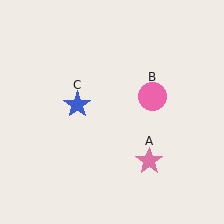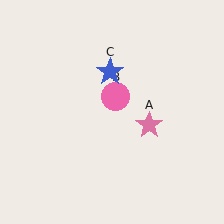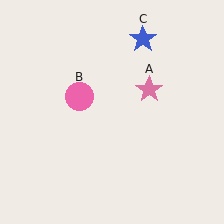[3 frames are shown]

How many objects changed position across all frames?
3 objects changed position: pink star (object A), pink circle (object B), blue star (object C).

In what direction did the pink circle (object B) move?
The pink circle (object B) moved left.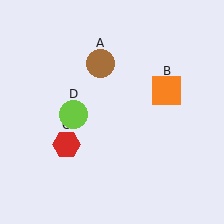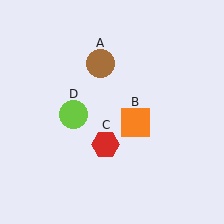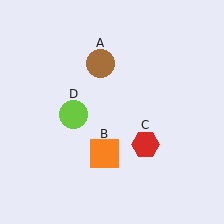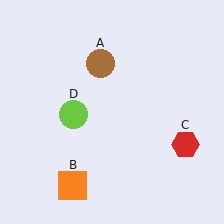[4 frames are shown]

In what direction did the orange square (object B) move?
The orange square (object B) moved down and to the left.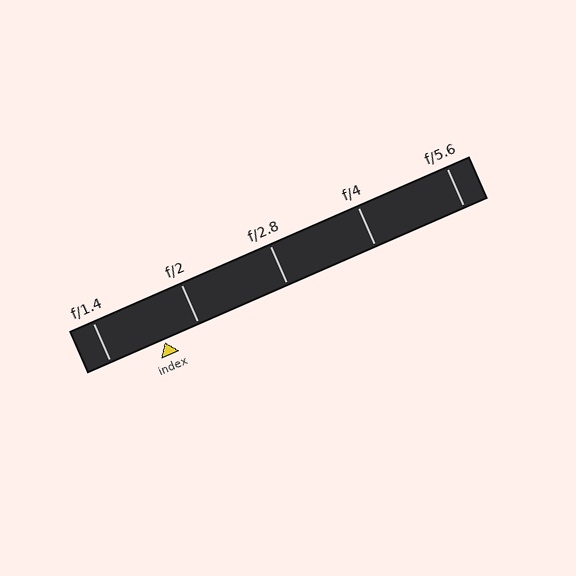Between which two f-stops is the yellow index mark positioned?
The index mark is between f/1.4 and f/2.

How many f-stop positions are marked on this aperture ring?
There are 5 f-stop positions marked.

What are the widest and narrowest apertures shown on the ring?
The widest aperture shown is f/1.4 and the narrowest is f/5.6.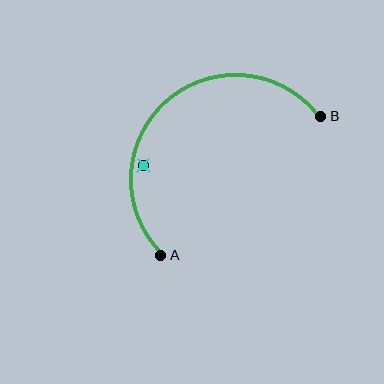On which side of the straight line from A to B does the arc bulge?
The arc bulges above and to the left of the straight line connecting A and B.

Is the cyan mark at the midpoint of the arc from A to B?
No — the cyan mark does not lie on the arc at all. It sits slightly inside the curve.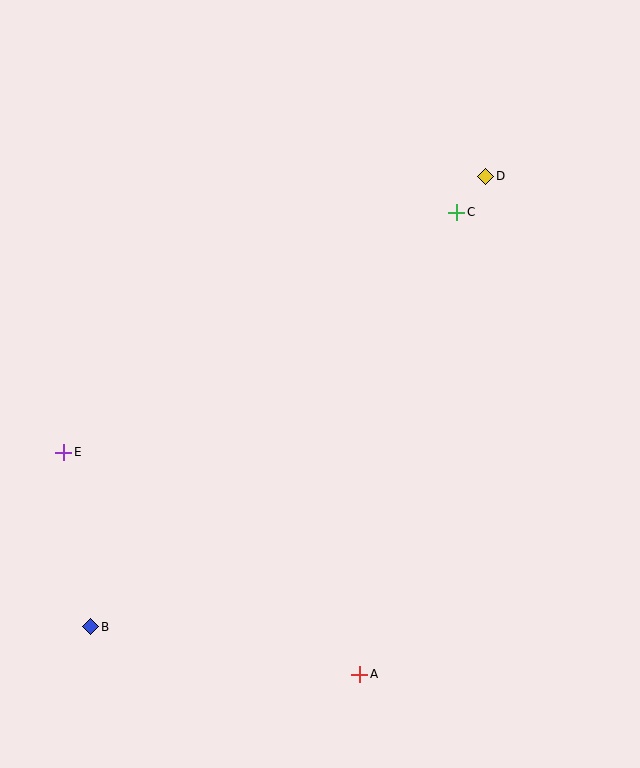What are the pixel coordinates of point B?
Point B is at (91, 627).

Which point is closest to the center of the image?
Point C at (457, 212) is closest to the center.